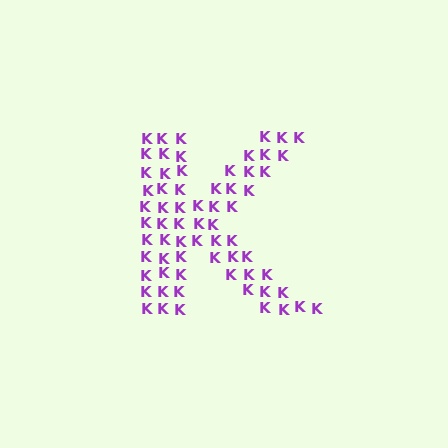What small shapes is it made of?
It is made of small letter K's.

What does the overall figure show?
The overall figure shows the letter K.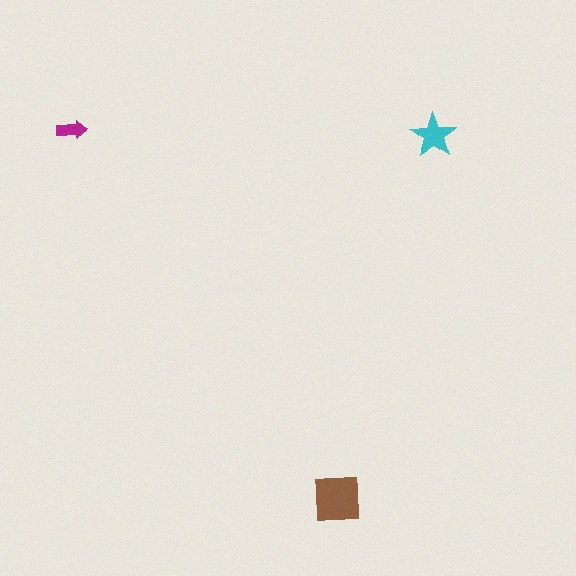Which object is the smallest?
The magenta arrow.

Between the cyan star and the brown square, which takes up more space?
The brown square.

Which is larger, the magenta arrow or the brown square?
The brown square.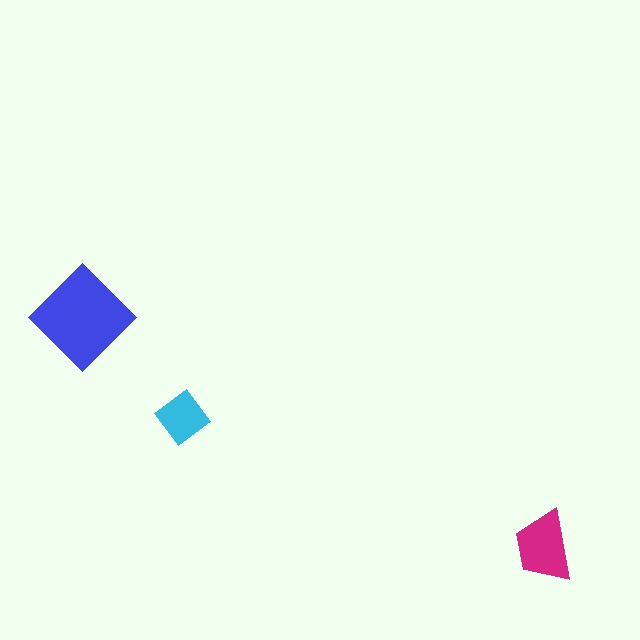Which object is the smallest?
The cyan diamond.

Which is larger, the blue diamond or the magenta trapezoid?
The blue diamond.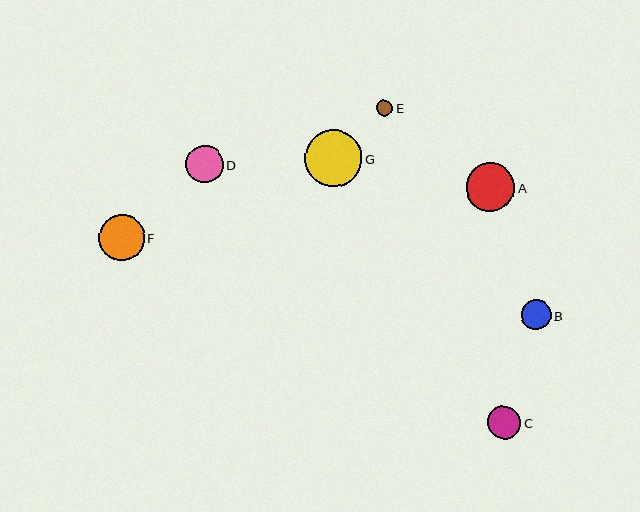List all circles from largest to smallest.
From largest to smallest: G, A, F, D, C, B, E.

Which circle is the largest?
Circle G is the largest with a size of approximately 57 pixels.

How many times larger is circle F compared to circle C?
Circle F is approximately 1.4 times the size of circle C.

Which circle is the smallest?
Circle E is the smallest with a size of approximately 16 pixels.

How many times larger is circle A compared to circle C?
Circle A is approximately 1.5 times the size of circle C.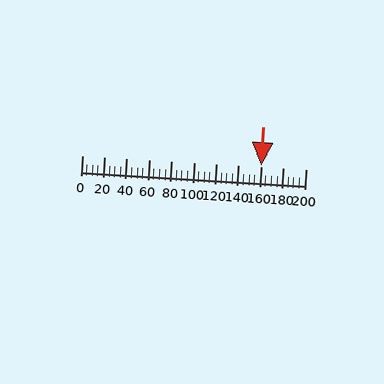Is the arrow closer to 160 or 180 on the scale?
The arrow is closer to 160.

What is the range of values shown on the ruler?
The ruler shows values from 0 to 200.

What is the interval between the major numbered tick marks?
The major tick marks are spaced 20 units apart.